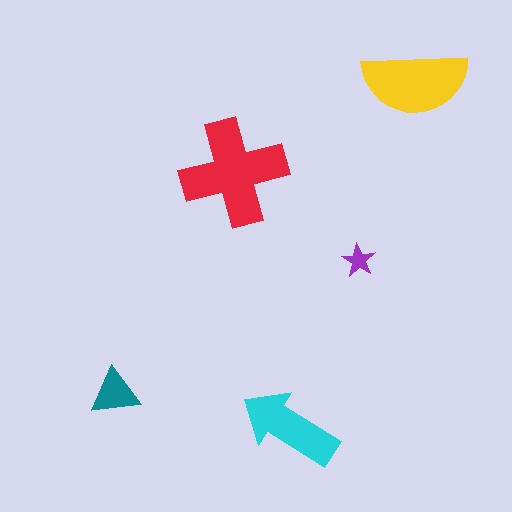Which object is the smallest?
The purple star.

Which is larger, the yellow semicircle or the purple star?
The yellow semicircle.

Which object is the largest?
The red cross.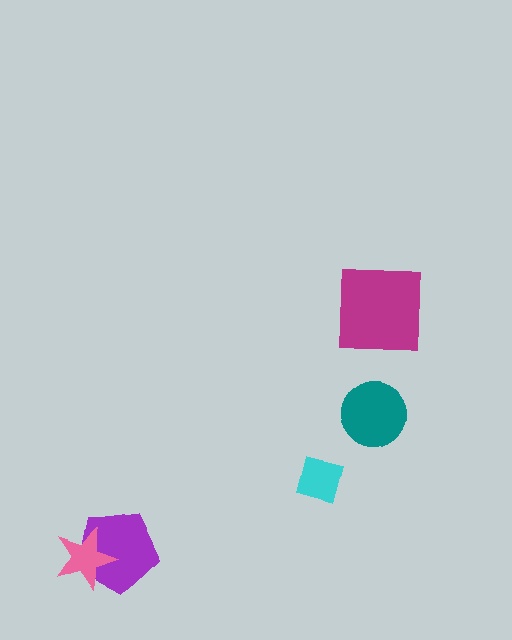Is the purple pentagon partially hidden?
Yes, it is partially covered by another shape.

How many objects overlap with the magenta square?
0 objects overlap with the magenta square.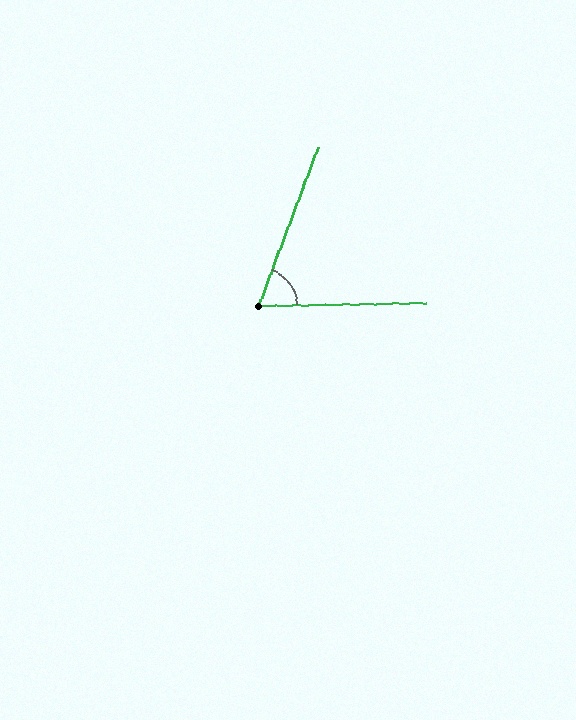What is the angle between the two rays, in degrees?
Approximately 68 degrees.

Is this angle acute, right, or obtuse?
It is acute.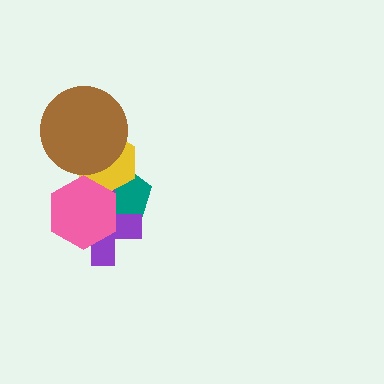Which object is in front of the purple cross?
The pink hexagon is in front of the purple cross.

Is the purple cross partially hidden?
Yes, it is partially covered by another shape.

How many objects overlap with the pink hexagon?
3 objects overlap with the pink hexagon.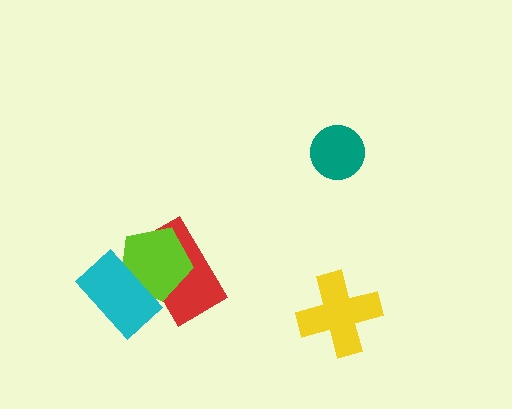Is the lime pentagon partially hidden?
Yes, it is partially covered by another shape.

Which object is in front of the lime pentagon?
The cyan rectangle is in front of the lime pentagon.